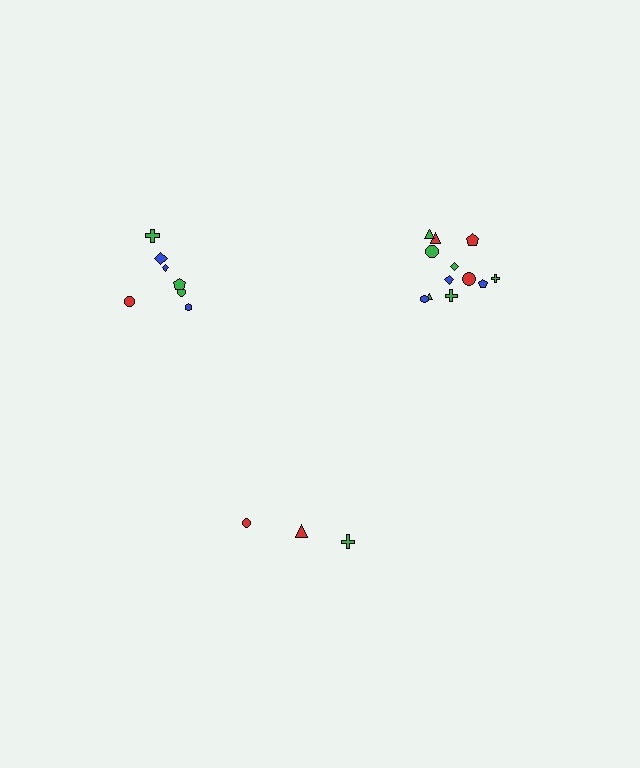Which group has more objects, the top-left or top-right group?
The top-right group.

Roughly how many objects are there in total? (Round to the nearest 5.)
Roughly 20 objects in total.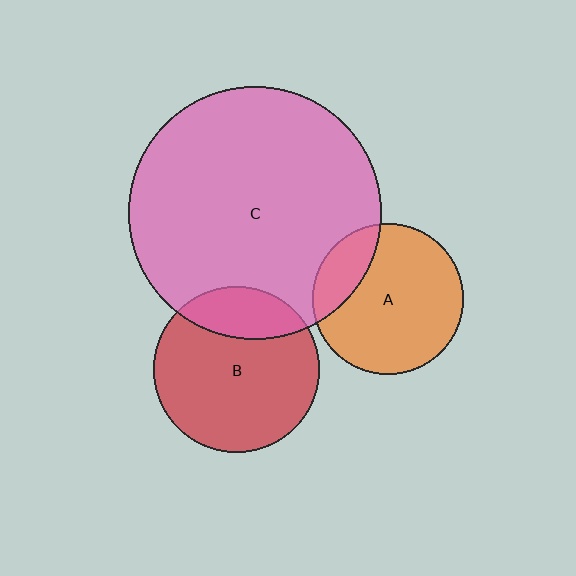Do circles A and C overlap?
Yes.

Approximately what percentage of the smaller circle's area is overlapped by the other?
Approximately 20%.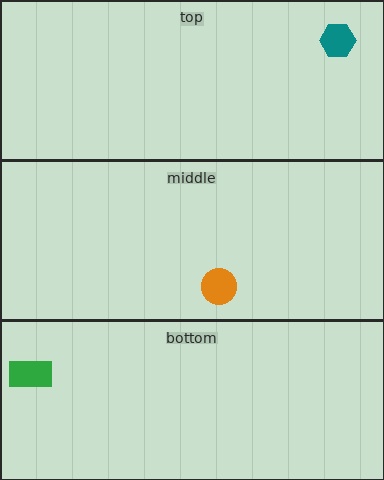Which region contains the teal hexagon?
The top region.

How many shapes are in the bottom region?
1.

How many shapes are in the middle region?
1.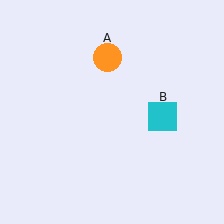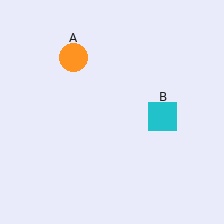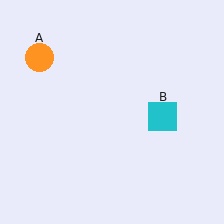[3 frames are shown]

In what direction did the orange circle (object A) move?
The orange circle (object A) moved left.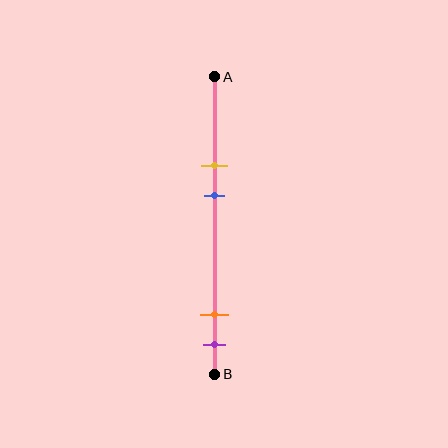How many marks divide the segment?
There are 4 marks dividing the segment.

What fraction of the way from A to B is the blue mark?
The blue mark is approximately 40% (0.4) of the way from A to B.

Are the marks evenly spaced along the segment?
No, the marks are not evenly spaced.